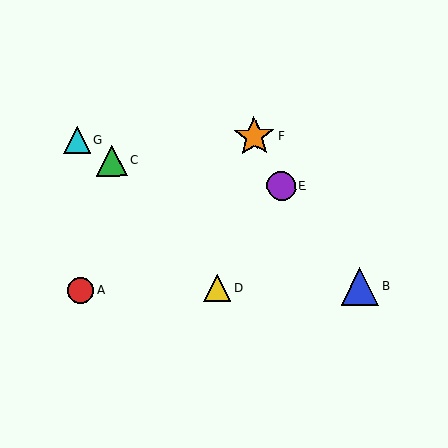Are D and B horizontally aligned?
Yes, both are at y≈288.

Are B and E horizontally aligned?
No, B is at y≈286 and E is at y≈186.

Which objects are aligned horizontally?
Objects A, B, D are aligned horizontally.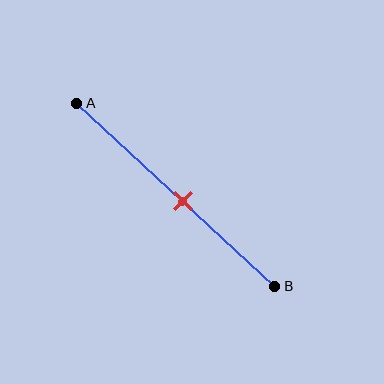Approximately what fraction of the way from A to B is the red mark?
The red mark is approximately 55% of the way from A to B.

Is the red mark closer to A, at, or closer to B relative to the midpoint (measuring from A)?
The red mark is closer to point B than the midpoint of segment AB.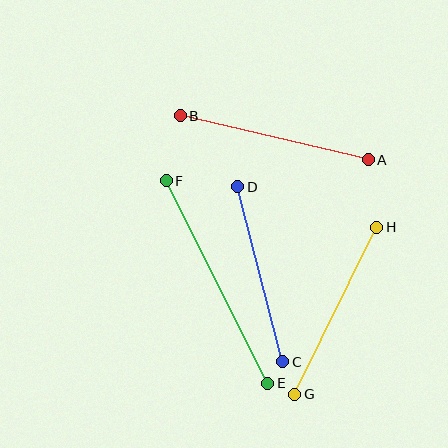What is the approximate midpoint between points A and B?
The midpoint is at approximately (274, 138) pixels.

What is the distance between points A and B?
The distance is approximately 193 pixels.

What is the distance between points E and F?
The distance is approximately 226 pixels.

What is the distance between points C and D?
The distance is approximately 180 pixels.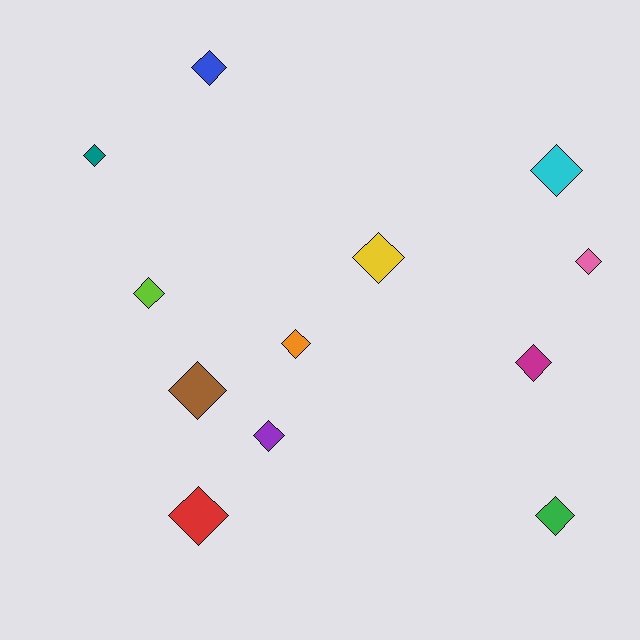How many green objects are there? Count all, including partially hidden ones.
There is 1 green object.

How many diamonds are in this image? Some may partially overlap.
There are 12 diamonds.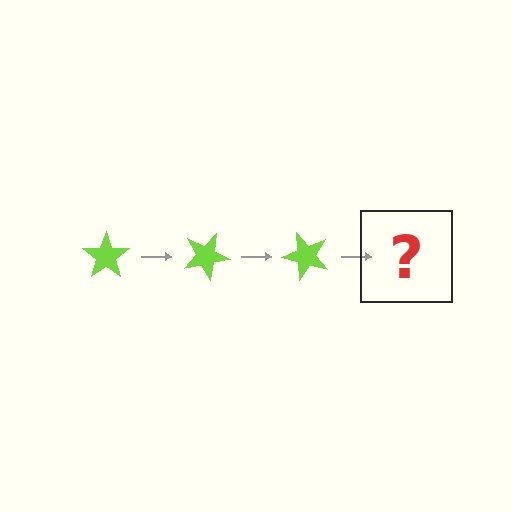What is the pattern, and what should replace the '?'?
The pattern is that the star rotates 25 degrees each step. The '?' should be a lime star rotated 75 degrees.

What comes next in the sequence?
The next element should be a lime star rotated 75 degrees.